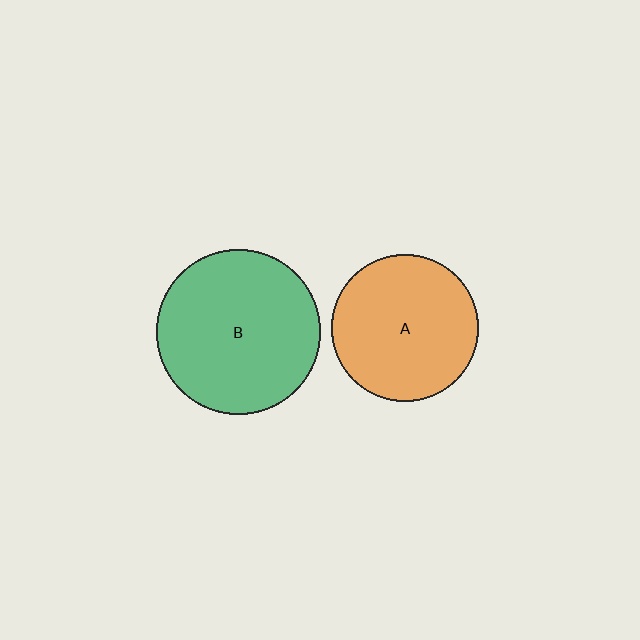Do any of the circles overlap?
No, none of the circles overlap.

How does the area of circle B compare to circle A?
Approximately 1.2 times.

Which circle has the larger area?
Circle B (green).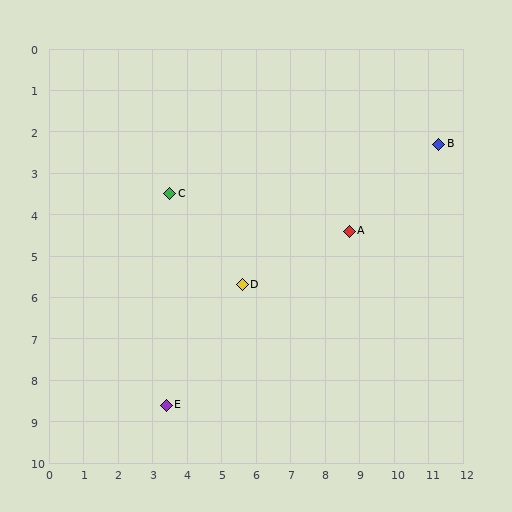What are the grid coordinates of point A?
Point A is at approximately (8.7, 4.4).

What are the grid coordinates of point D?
Point D is at approximately (5.6, 5.7).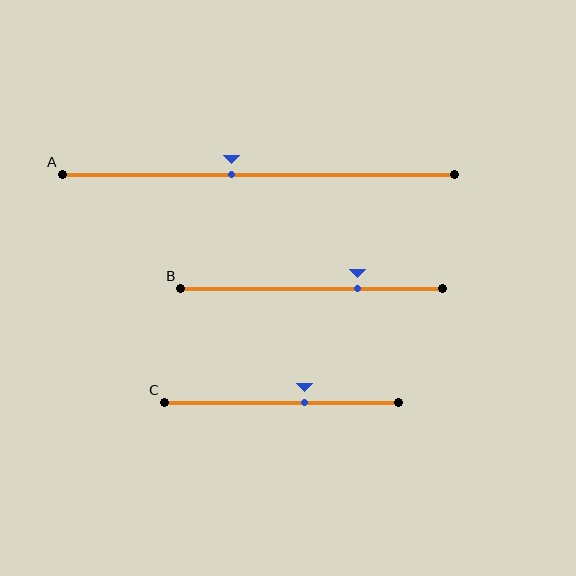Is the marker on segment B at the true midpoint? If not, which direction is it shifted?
No, the marker on segment B is shifted to the right by about 17% of the segment length.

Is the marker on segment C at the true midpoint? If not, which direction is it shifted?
No, the marker on segment C is shifted to the right by about 10% of the segment length.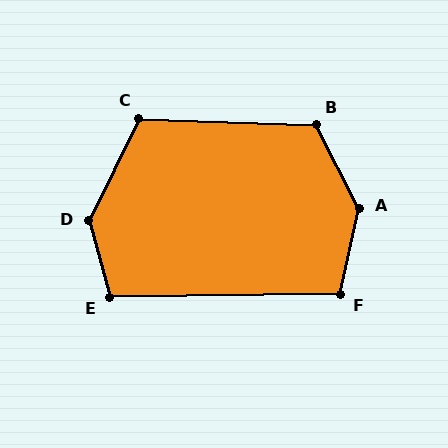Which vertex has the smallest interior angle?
F, at approximately 103 degrees.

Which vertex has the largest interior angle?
A, at approximately 141 degrees.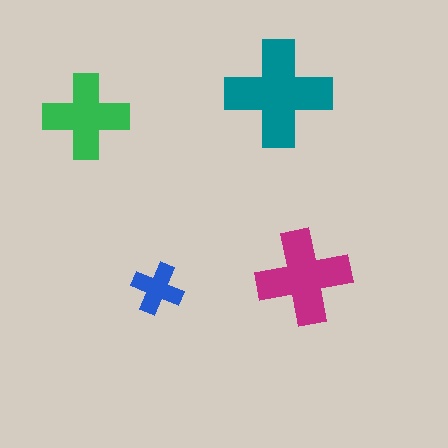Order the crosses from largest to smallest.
the teal one, the magenta one, the green one, the blue one.